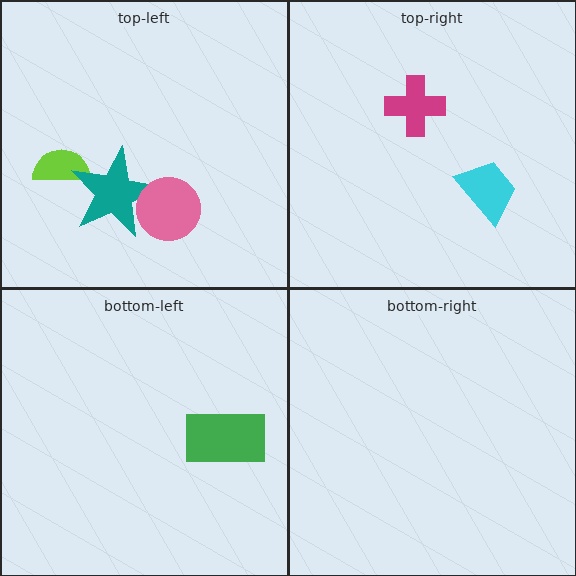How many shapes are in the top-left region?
3.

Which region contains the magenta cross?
The top-right region.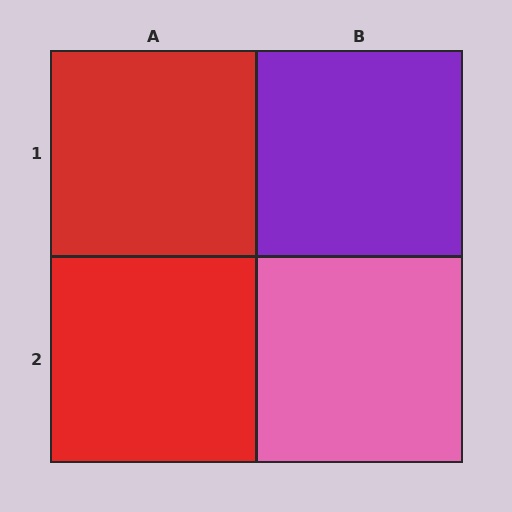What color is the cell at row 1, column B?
Purple.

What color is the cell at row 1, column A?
Red.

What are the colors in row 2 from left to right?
Red, pink.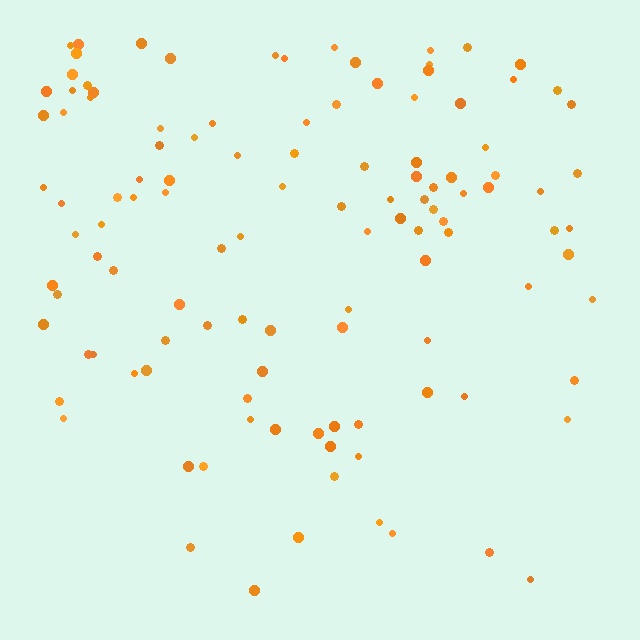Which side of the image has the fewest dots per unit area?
The bottom.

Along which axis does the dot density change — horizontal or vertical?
Vertical.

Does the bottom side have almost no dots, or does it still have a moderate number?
Still a moderate number, just noticeably fewer than the top.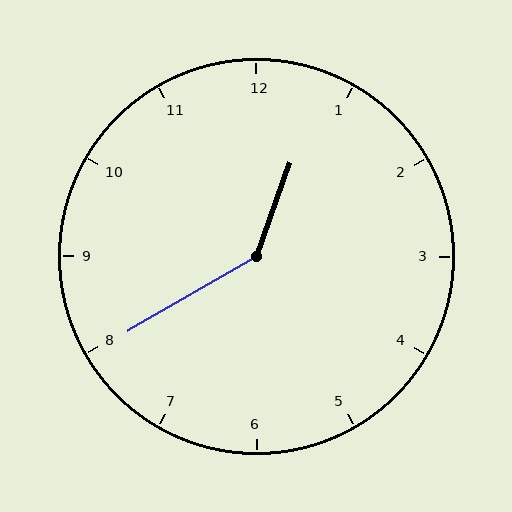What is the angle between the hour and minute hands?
Approximately 140 degrees.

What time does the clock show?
12:40.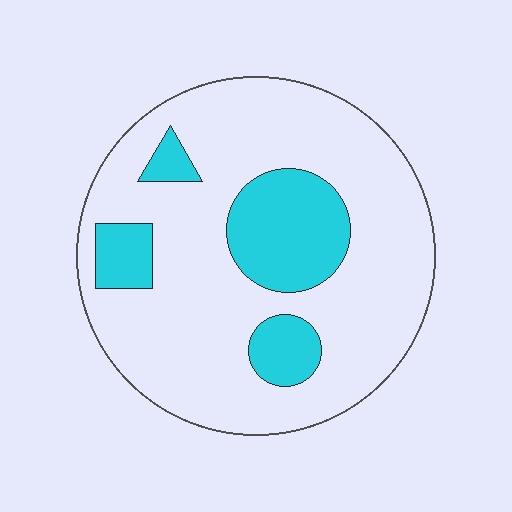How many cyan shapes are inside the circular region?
4.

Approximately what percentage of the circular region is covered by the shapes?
Approximately 20%.